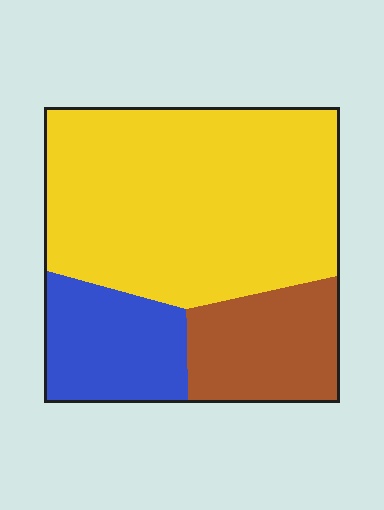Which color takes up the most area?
Yellow, at roughly 60%.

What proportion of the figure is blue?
Blue covers roughly 20% of the figure.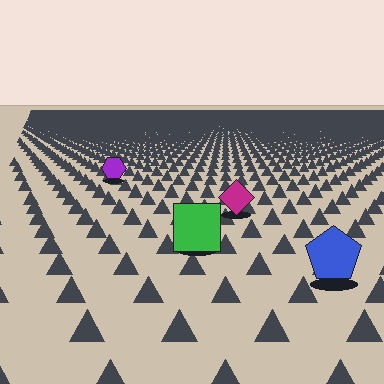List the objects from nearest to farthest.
From nearest to farthest: the blue pentagon, the green square, the magenta diamond, the purple hexagon.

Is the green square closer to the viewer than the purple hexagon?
Yes. The green square is closer — you can tell from the texture gradient: the ground texture is coarser near it.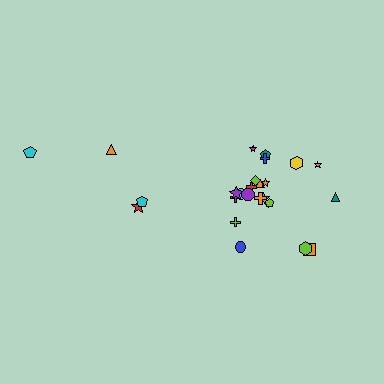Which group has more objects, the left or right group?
The right group.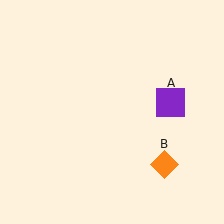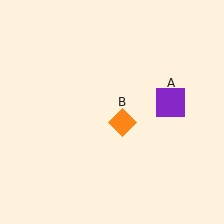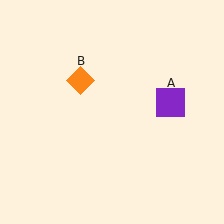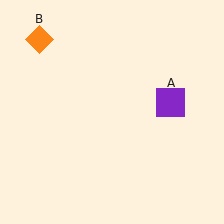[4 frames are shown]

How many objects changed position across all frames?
1 object changed position: orange diamond (object B).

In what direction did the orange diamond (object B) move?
The orange diamond (object B) moved up and to the left.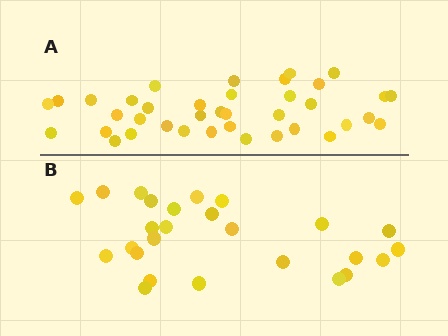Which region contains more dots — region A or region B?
Region A (the top region) has more dots.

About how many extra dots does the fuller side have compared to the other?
Region A has roughly 12 or so more dots than region B.